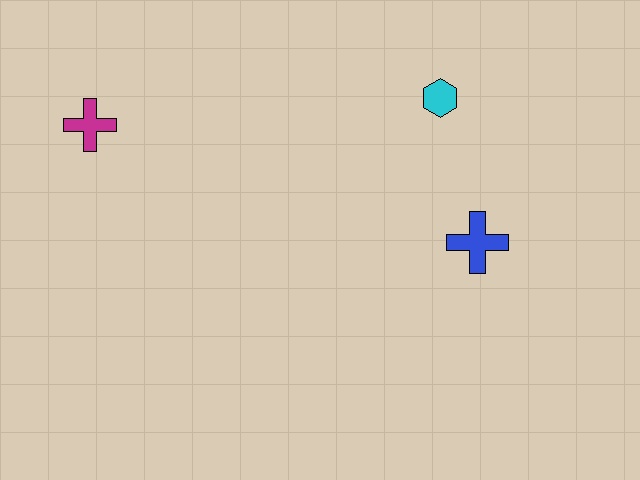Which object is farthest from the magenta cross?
The blue cross is farthest from the magenta cross.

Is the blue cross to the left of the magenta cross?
No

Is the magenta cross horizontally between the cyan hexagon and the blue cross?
No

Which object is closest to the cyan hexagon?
The blue cross is closest to the cyan hexagon.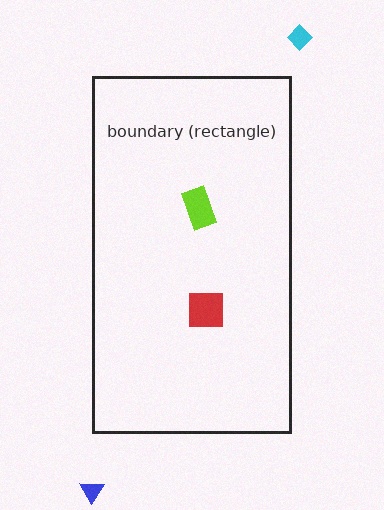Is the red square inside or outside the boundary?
Inside.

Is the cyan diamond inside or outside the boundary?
Outside.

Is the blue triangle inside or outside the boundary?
Outside.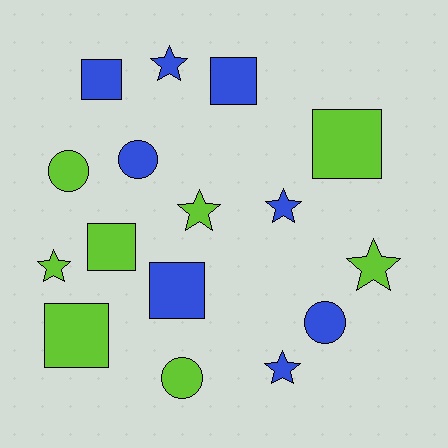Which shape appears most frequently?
Square, with 6 objects.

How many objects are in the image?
There are 16 objects.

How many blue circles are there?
There are 2 blue circles.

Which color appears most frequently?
Blue, with 8 objects.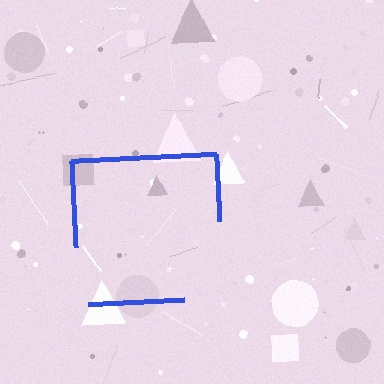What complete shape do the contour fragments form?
The contour fragments form a square.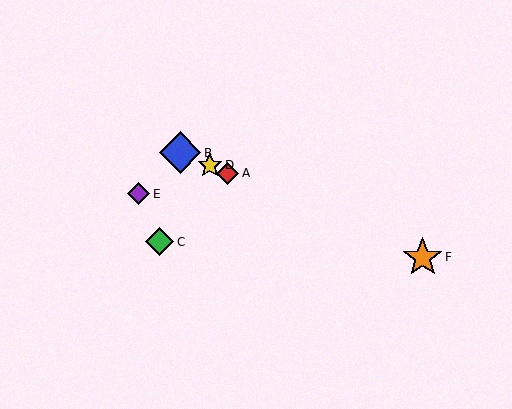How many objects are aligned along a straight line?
4 objects (A, B, D, F) are aligned along a straight line.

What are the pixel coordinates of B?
Object B is at (180, 153).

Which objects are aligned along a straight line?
Objects A, B, D, F are aligned along a straight line.